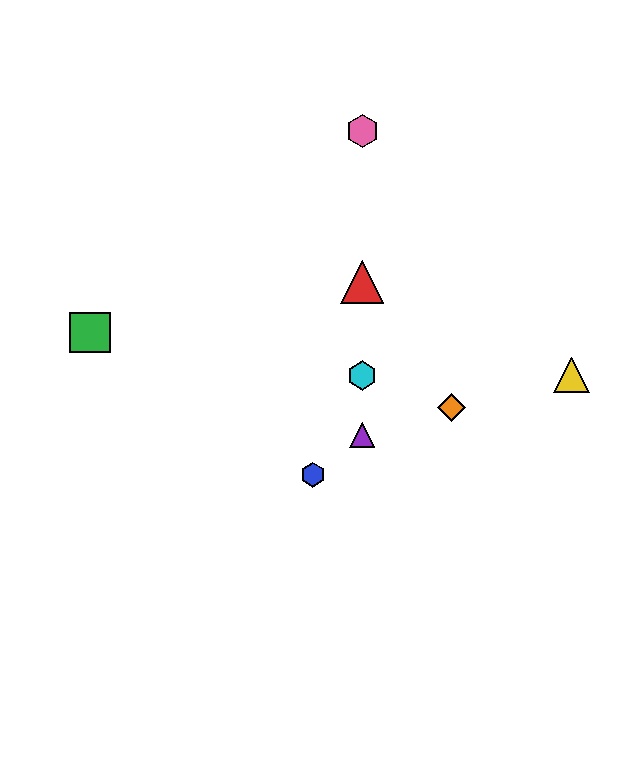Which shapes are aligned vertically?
The red triangle, the purple triangle, the cyan hexagon, the pink hexagon are aligned vertically.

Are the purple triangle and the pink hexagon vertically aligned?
Yes, both are at x≈362.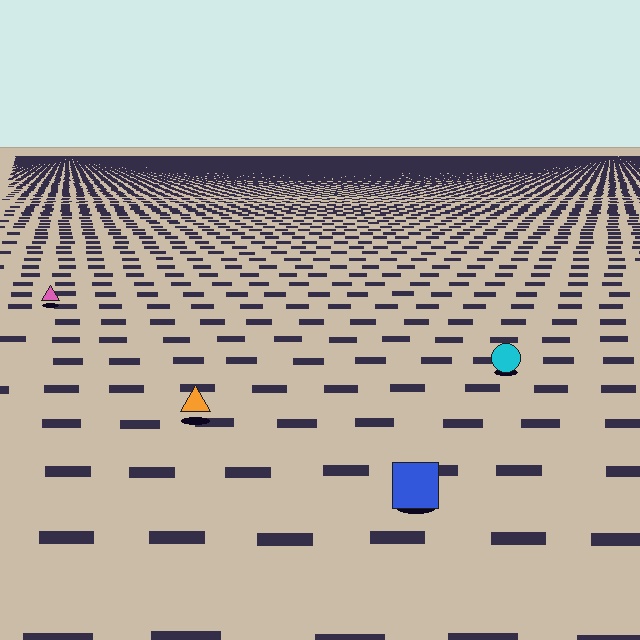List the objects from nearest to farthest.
From nearest to farthest: the blue square, the orange triangle, the cyan circle, the pink triangle.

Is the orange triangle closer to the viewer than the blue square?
No. The blue square is closer — you can tell from the texture gradient: the ground texture is coarser near it.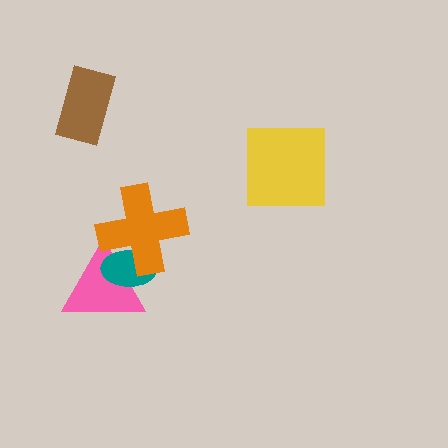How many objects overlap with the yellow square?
0 objects overlap with the yellow square.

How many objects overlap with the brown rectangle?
0 objects overlap with the brown rectangle.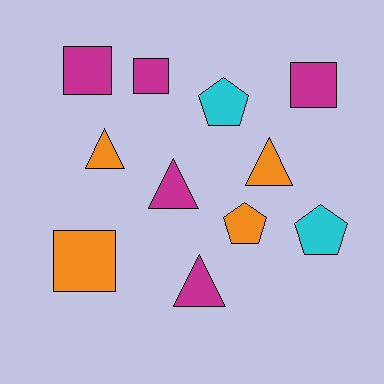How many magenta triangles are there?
There are 2 magenta triangles.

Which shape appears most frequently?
Square, with 4 objects.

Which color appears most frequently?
Magenta, with 5 objects.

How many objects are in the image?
There are 11 objects.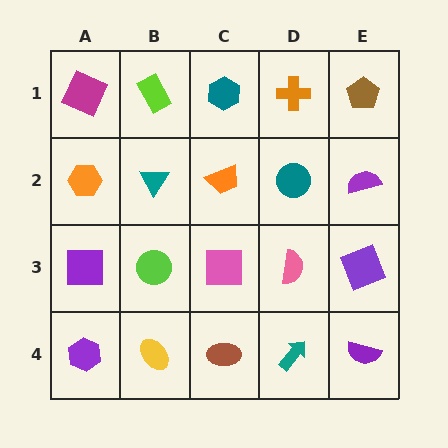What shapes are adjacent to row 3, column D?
A teal circle (row 2, column D), a teal arrow (row 4, column D), a pink square (row 3, column C), a purple square (row 3, column E).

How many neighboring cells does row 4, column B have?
3.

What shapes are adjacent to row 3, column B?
A teal triangle (row 2, column B), a yellow ellipse (row 4, column B), a purple square (row 3, column A), a pink square (row 3, column C).